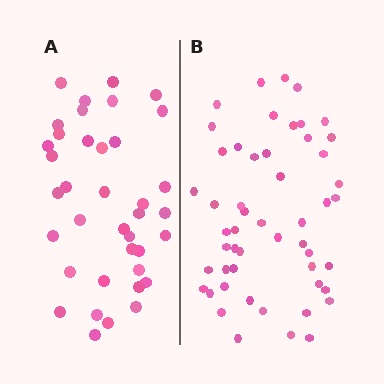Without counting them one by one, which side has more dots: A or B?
Region B (the right region) has more dots.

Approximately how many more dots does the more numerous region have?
Region B has approximately 15 more dots than region A.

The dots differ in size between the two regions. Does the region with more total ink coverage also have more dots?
No. Region A has more total ink coverage because its dots are larger, but region B actually contains more individual dots. Total area can be misleading — the number of items is what matters here.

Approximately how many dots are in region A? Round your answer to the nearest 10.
About 40 dots. (The exact count is 38, which rounds to 40.)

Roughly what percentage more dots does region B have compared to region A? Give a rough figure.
About 35% more.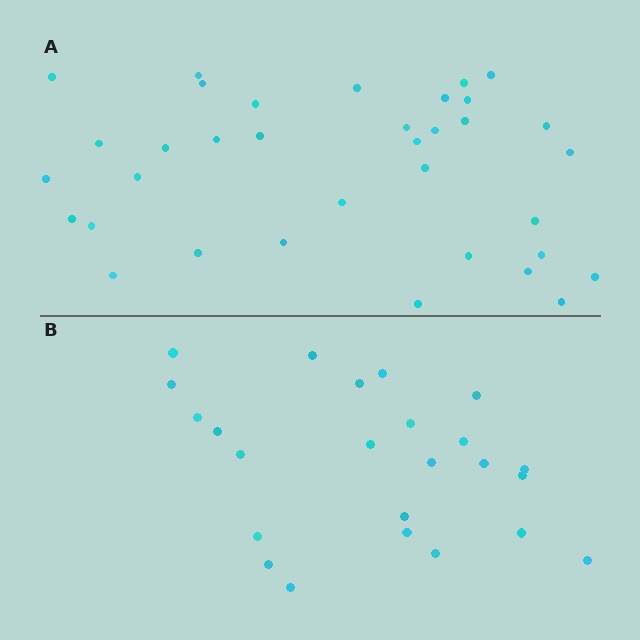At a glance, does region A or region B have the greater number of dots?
Region A (the top region) has more dots.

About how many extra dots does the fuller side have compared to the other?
Region A has roughly 12 or so more dots than region B.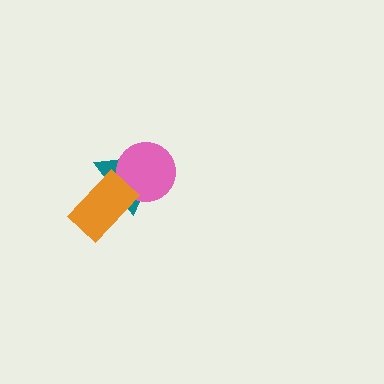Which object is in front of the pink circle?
The orange rectangle is in front of the pink circle.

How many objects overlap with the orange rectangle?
2 objects overlap with the orange rectangle.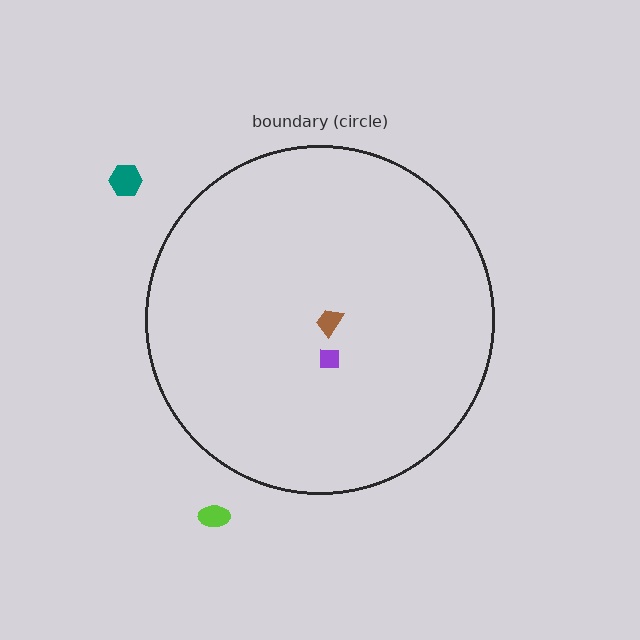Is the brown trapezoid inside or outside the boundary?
Inside.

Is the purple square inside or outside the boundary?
Inside.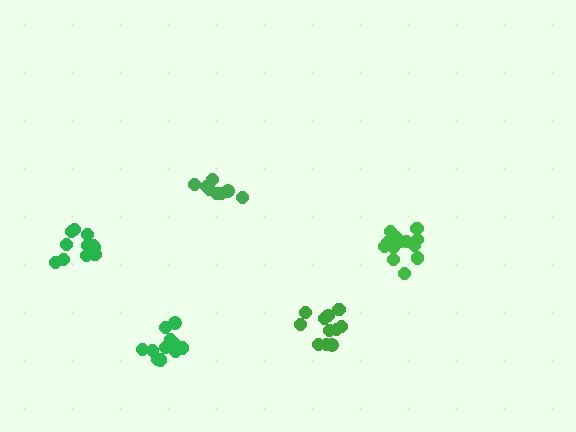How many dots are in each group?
Group 1: 12 dots, Group 2: 11 dots, Group 3: 14 dots, Group 4: 8 dots, Group 5: 12 dots (57 total).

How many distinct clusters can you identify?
There are 5 distinct clusters.